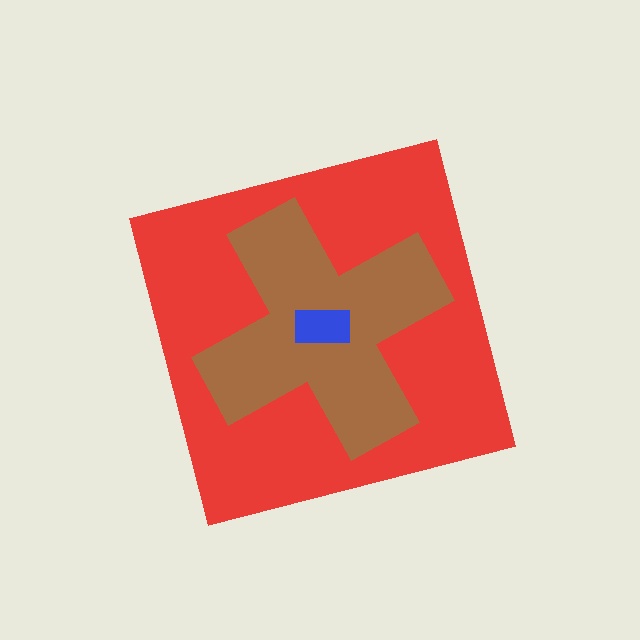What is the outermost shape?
The red square.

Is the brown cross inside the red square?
Yes.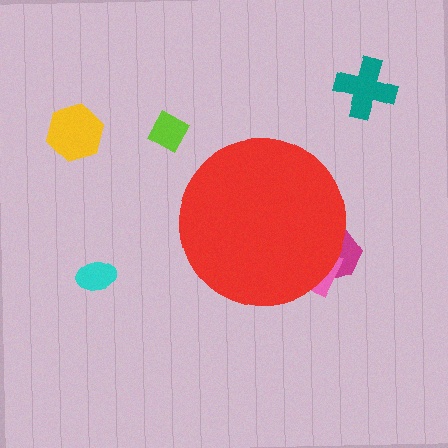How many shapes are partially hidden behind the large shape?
2 shapes are partially hidden.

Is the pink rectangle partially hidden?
Yes, the pink rectangle is partially hidden behind the red circle.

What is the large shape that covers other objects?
A red circle.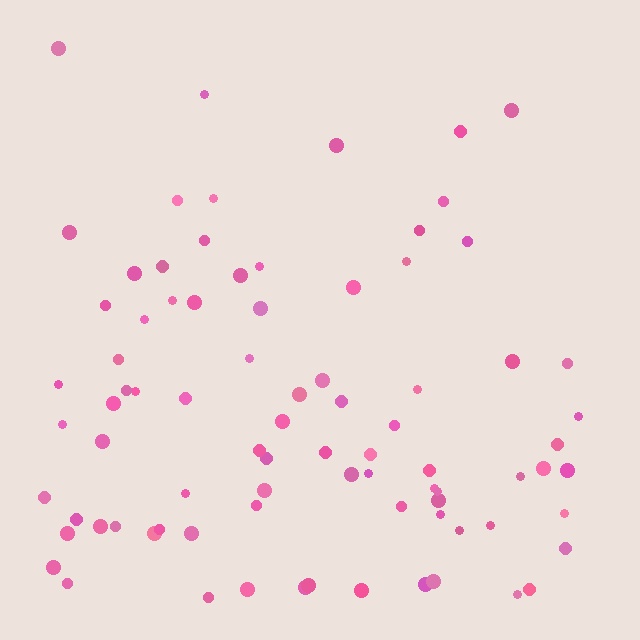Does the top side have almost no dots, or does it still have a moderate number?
Still a moderate number, just noticeably fewer than the bottom.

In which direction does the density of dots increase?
From top to bottom, with the bottom side densest.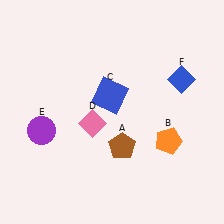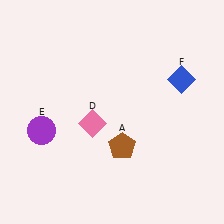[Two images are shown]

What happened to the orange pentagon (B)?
The orange pentagon (B) was removed in Image 2. It was in the bottom-right area of Image 1.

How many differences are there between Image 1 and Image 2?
There are 2 differences between the two images.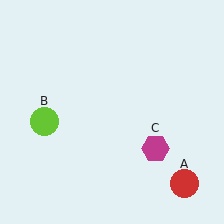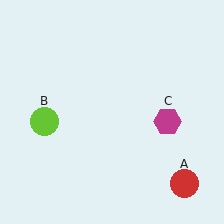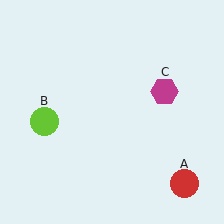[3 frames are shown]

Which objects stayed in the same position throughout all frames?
Red circle (object A) and lime circle (object B) remained stationary.